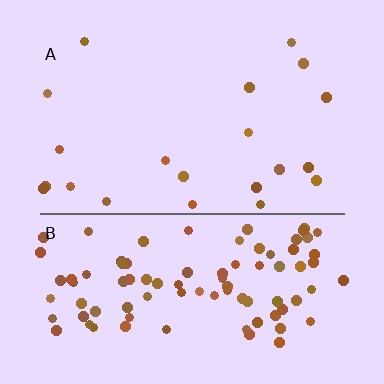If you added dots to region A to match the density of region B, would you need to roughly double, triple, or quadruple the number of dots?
Approximately quadruple.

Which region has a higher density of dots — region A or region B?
B (the bottom).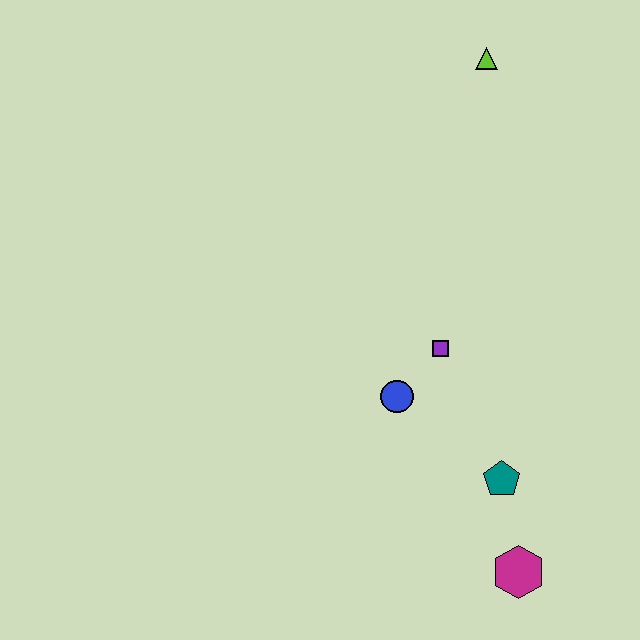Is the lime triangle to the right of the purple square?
Yes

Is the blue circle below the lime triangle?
Yes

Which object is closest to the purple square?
The blue circle is closest to the purple square.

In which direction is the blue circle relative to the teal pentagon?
The blue circle is to the left of the teal pentagon.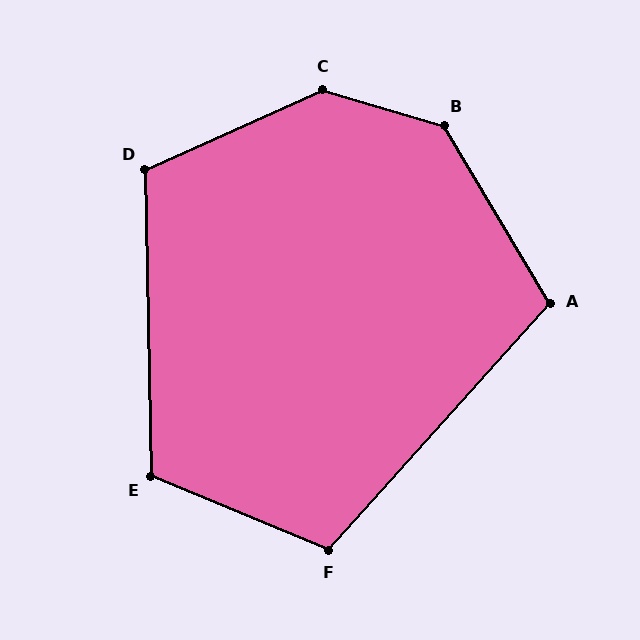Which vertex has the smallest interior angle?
A, at approximately 107 degrees.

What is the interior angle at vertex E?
Approximately 114 degrees (obtuse).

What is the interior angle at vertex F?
Approximately 109 degrees (obtuse).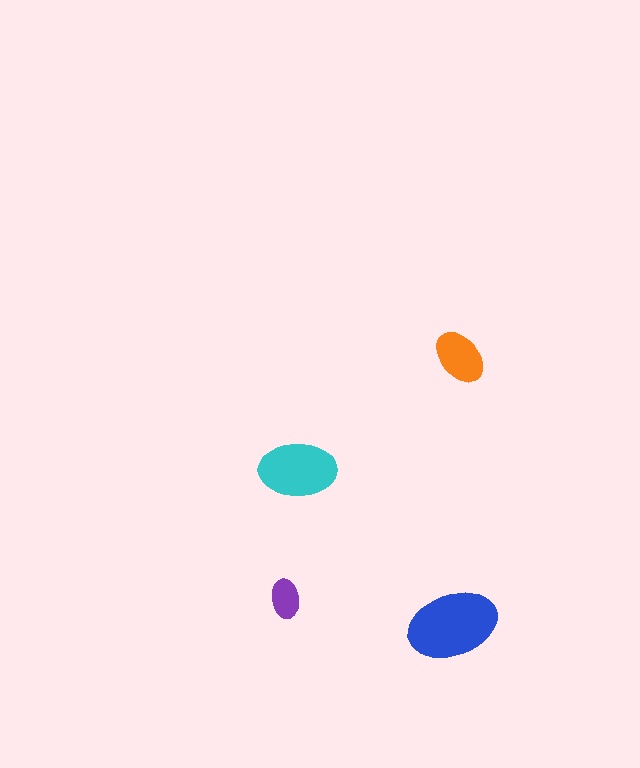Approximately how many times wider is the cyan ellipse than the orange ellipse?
About 1.5 times wider.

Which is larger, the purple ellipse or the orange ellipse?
The orange one.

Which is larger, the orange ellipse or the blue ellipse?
The blue one.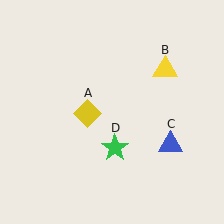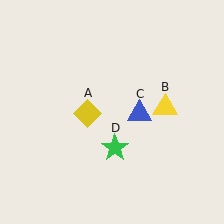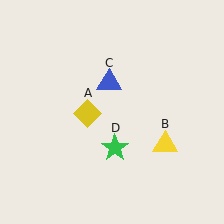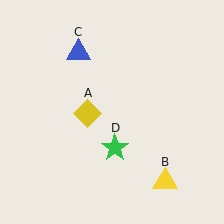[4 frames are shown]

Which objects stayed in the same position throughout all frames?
Yellow diamond (object A) and green star (object D) remained stationary.